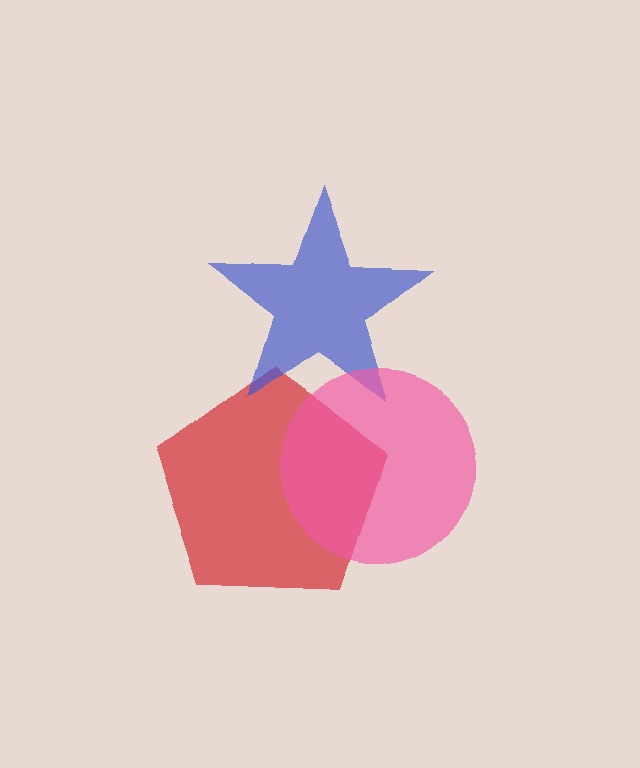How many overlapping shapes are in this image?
There are 3 overlapping shapes in the image.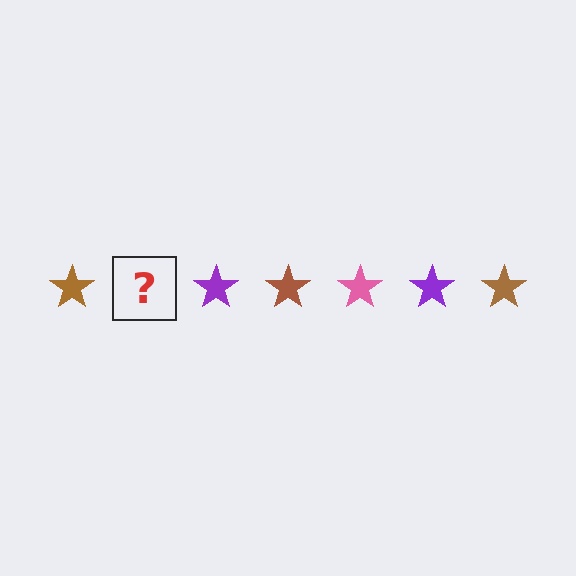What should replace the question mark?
The question mark should be replaced with a pink star.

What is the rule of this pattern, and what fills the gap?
The rule is that the pattern cycles through brown, pink, purple stars. The gap should be filled with a pink star.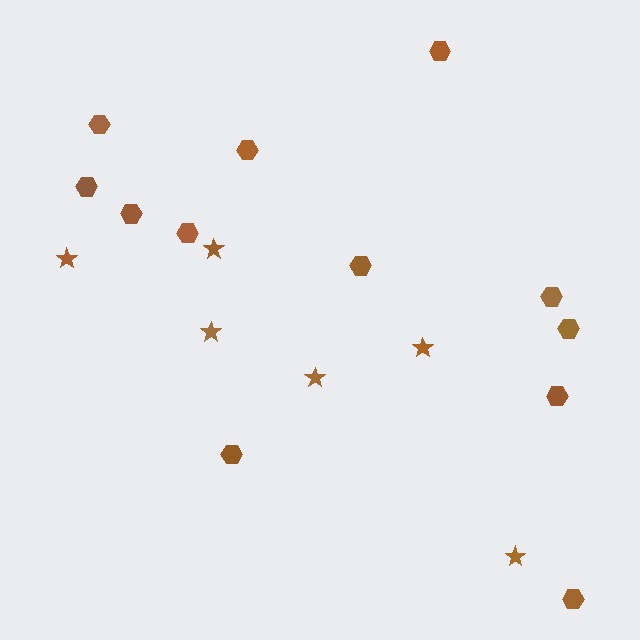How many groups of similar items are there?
There are 2 groups: one group of stars (6) and one group of hexagons (12).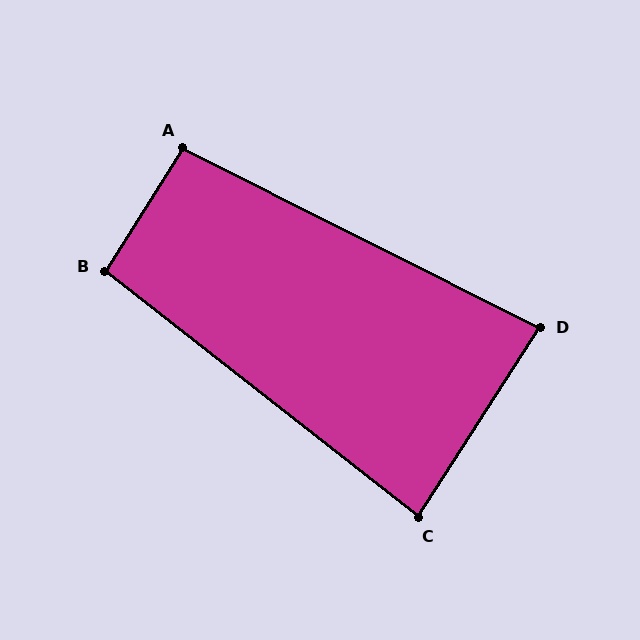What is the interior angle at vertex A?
Approximately 95 degrees (obtuse).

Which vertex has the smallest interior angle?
D, at approximately 84 degrees.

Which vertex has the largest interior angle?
B, at approximately 96 degrees.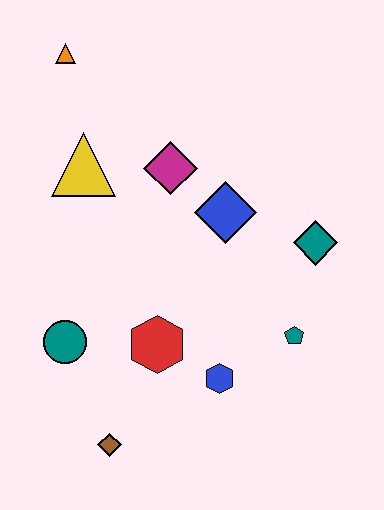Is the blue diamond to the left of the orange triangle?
No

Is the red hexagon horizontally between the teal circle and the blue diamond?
Yes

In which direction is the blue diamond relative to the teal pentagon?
The blue diamond is above the teal pentagon.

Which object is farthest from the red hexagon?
The orange triangle is farthest from the red hexagon.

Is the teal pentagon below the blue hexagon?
No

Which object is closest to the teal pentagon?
The blue hexagon is closest to the teal pentagon.